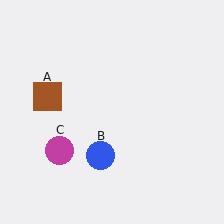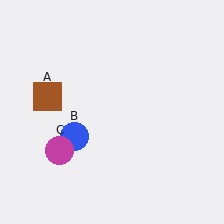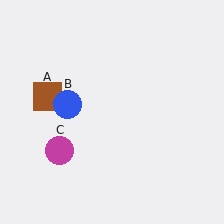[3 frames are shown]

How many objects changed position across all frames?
1 object changed position: blue circle (object B).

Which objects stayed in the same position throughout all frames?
Brown square (object A) and magenta circle (object C) remained stationary.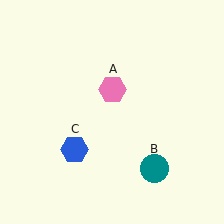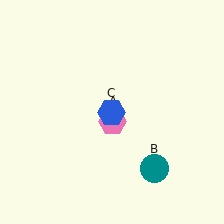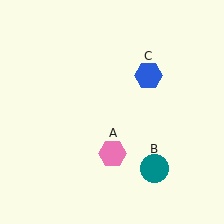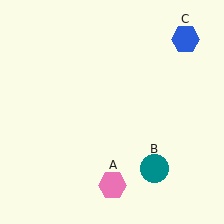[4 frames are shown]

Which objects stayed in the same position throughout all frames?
Teal circle (object B) remained stationary.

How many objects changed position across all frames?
2 objects changed position: pink hexagon (object A), blue hexagon (object C).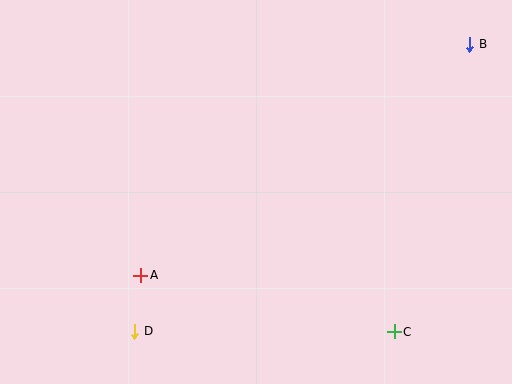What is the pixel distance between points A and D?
The distance between A and D is 57 pixels.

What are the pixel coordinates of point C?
Point C is at (394, 332).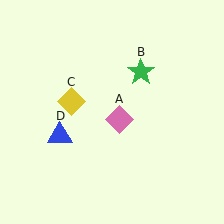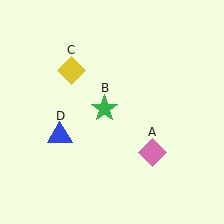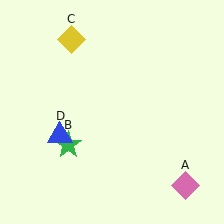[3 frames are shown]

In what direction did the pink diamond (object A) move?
The pink diamond (object A) moved down and to the right.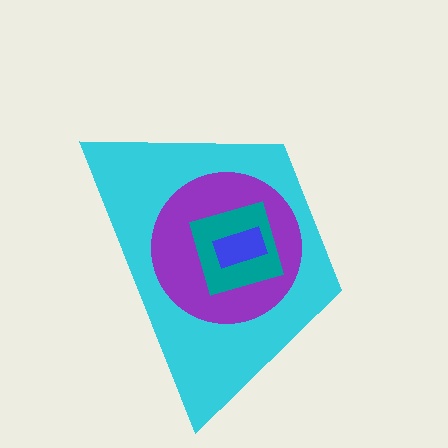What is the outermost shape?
The cyan trapezoid.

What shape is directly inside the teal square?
The blue rectangle.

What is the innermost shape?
The blue rectangle.